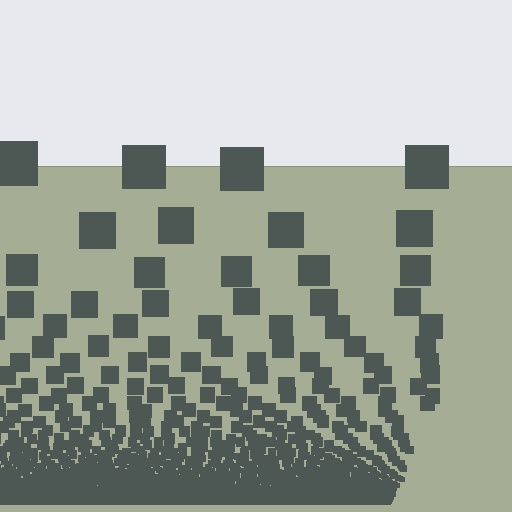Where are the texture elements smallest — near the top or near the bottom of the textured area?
Near the bottom.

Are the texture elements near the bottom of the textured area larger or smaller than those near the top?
Smaller. The gradient is inverted — elements near the bottom are smaller and denser.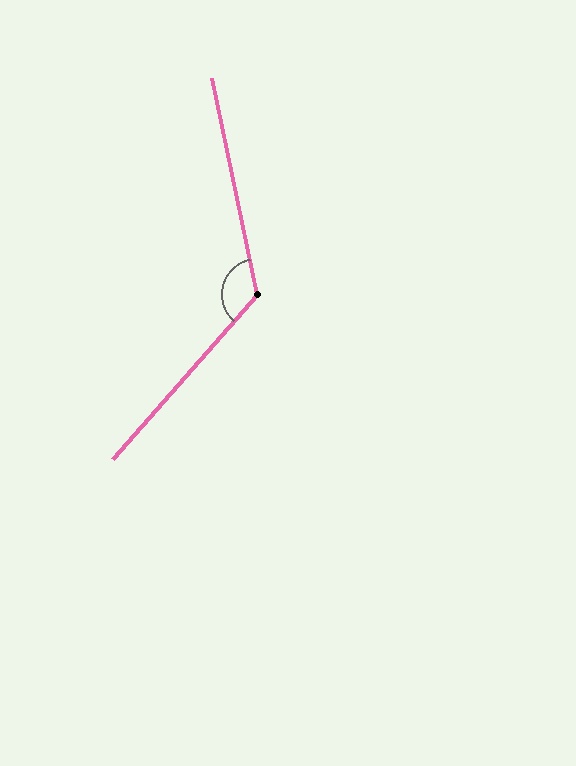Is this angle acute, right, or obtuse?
It is obtuse.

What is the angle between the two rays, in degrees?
Approximately 127 degrees.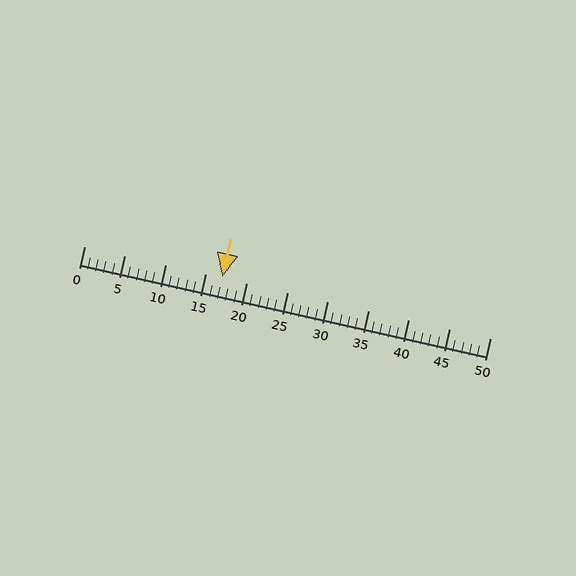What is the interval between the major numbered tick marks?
The major tick marks are spaced 5 units apart.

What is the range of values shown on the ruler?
The ruler shows values from 0 to 50.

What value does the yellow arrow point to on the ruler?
The yellow arrow points to approximately 17.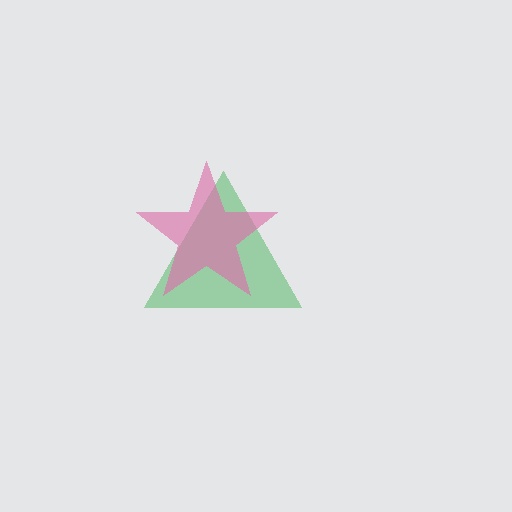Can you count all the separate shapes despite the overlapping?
Yes, there are 2 separate shapes.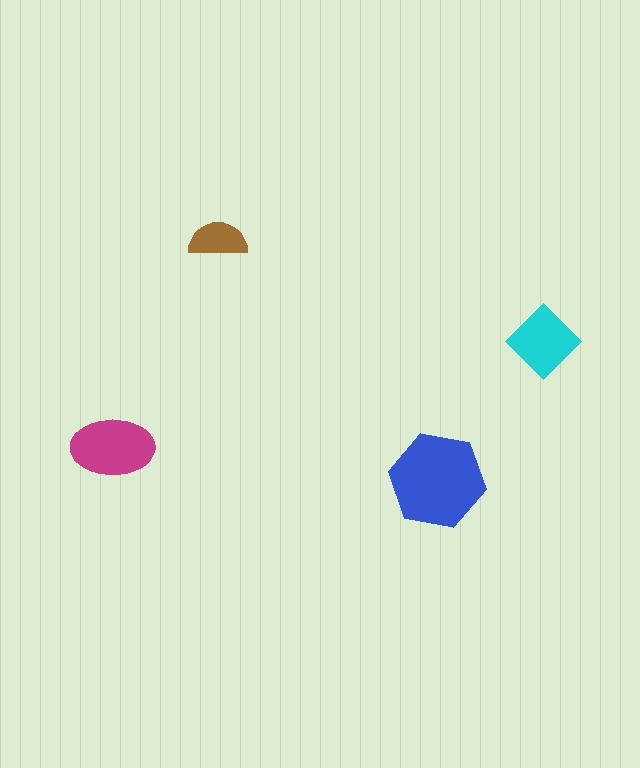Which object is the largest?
The blue hexagon.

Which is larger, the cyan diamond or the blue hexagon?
The blue hexagon.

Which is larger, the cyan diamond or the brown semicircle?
The cyan diamond.